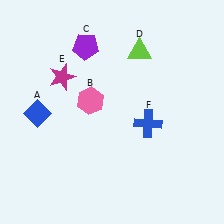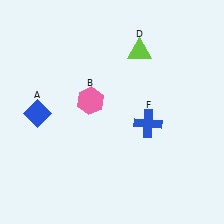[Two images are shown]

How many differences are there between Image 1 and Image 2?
There are 2 differences between the two images.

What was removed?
The magenta star (E), the purple pentagon (C) were removed in Image 2.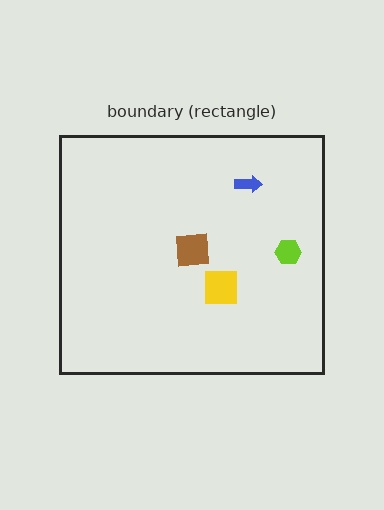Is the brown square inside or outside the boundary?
Inside.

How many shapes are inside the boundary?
4 inside, 0 outside.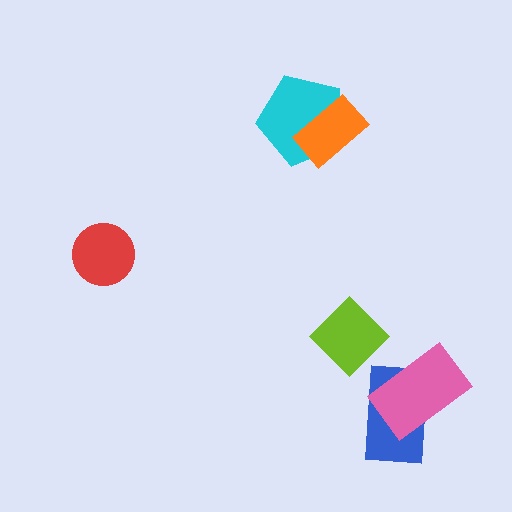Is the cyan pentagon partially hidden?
Yes, it is partially covered by another shape.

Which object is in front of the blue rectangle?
The pink rectangle is in front of the blue rectangle.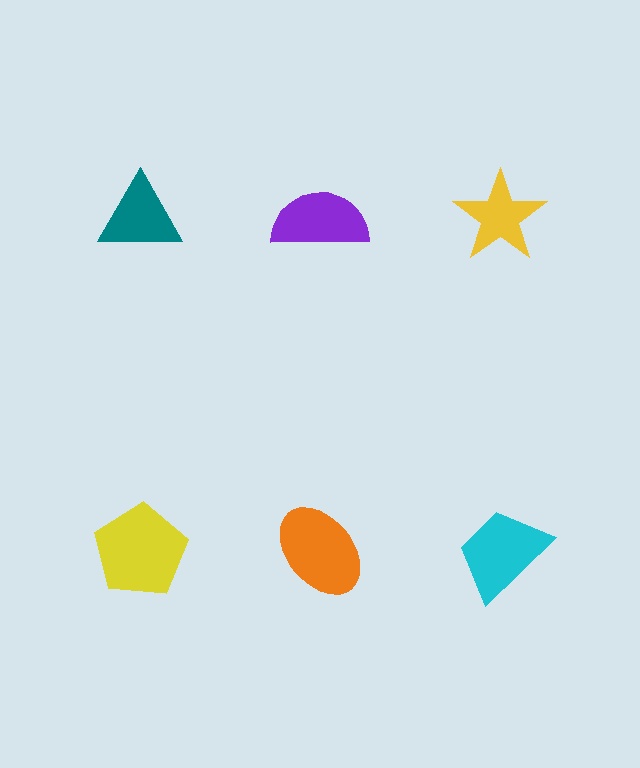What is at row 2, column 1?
A yellow pentagon.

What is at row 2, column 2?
An orange ellipse.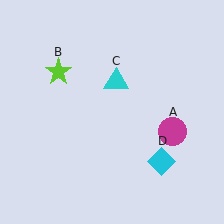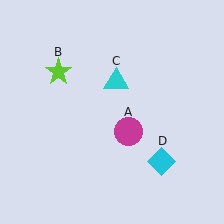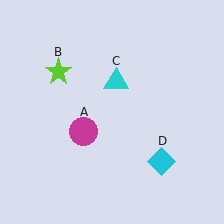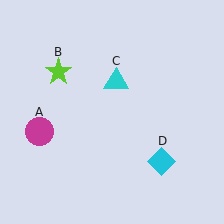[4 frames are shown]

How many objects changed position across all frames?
1 object changed position: magenta circle (object A).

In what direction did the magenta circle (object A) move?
The magenta circle (object A) moved left.